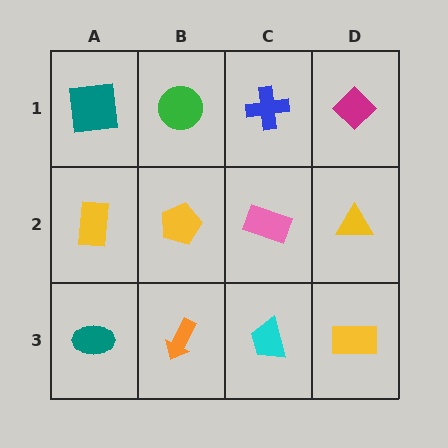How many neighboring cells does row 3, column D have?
2.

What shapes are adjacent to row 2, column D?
A magenta diamond (row 1, column D), a yellow rectangle (row 3, column D), a pink rectangle (row 2, column C).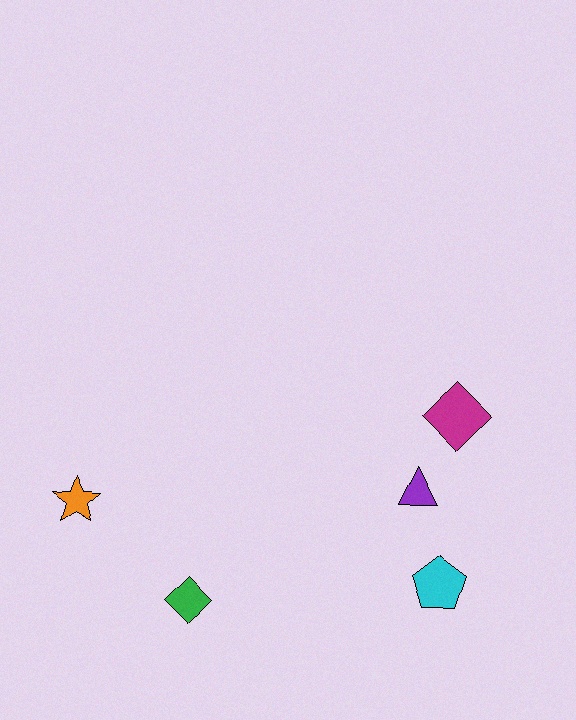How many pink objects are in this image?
There are no pink objects.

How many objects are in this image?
There are 5 objects.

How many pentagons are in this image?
There is 1 pentagon.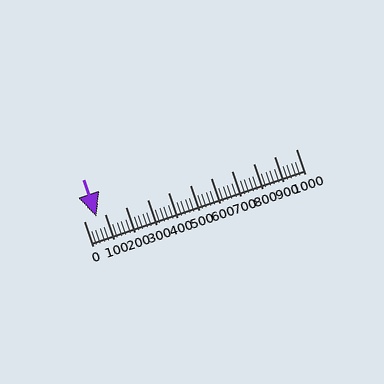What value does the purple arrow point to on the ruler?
The purple arrow points to approximately 61.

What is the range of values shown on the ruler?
The ruler shows values from 0 to 1000.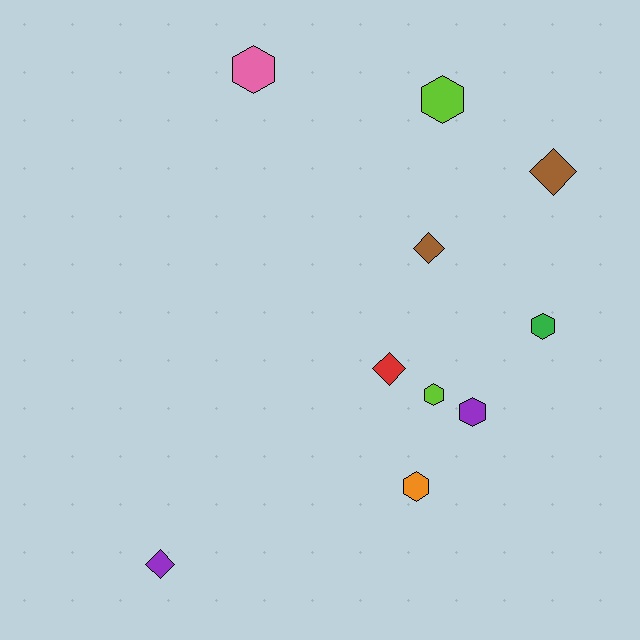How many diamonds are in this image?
There are 4 diamonds.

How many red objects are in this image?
There is 1 red object.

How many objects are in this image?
There are 10 objects.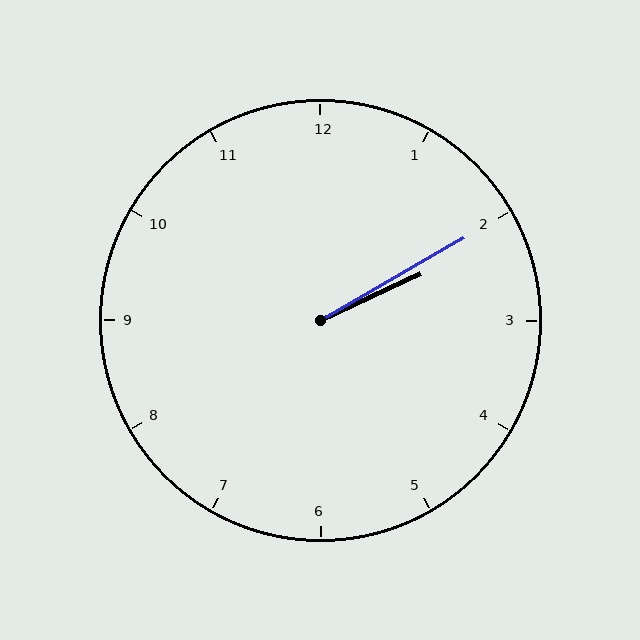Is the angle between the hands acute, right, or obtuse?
It is acute.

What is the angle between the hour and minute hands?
Approximately 5 degrees.